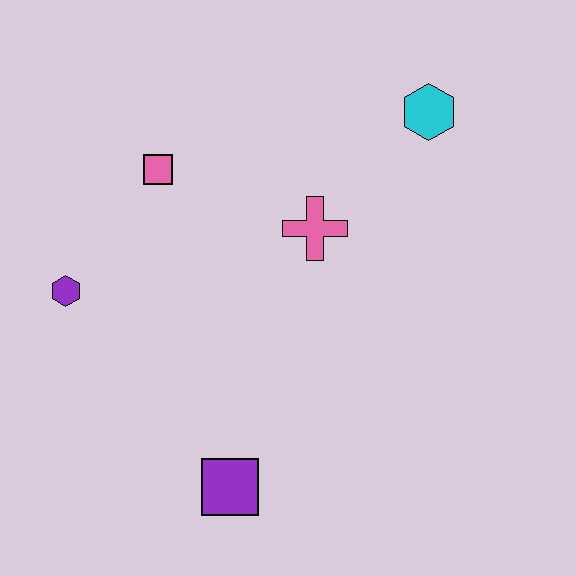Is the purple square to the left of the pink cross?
Yes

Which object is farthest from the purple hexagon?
The cyan hexagon is farthest from the purple hexagon.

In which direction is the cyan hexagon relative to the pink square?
The cyan hexagon is to the right of the pink square.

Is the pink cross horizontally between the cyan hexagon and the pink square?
Yes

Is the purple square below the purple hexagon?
Yes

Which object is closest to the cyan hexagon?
The pink cross is closest to the cyan hexagon.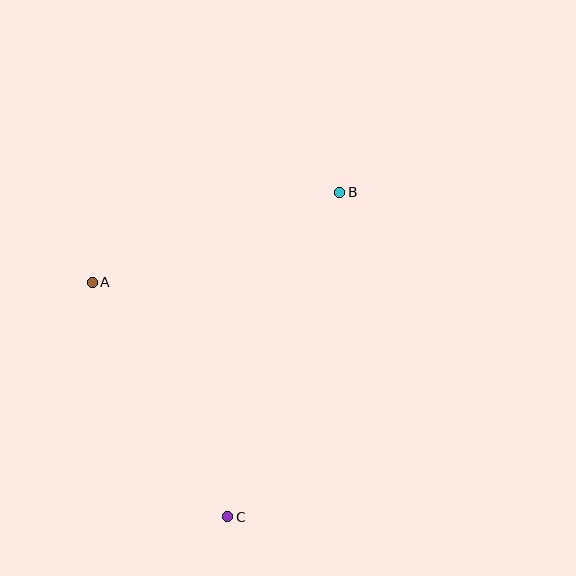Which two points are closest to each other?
Points A and B are closest to each other.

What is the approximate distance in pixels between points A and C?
The distance between A and C is approximately 271 pixels.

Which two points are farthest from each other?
Points B and C are farthest from each other.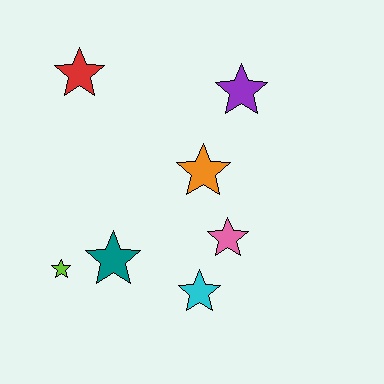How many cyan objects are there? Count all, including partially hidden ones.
There is 1 cyan object.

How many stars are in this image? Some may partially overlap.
There are 7 stars.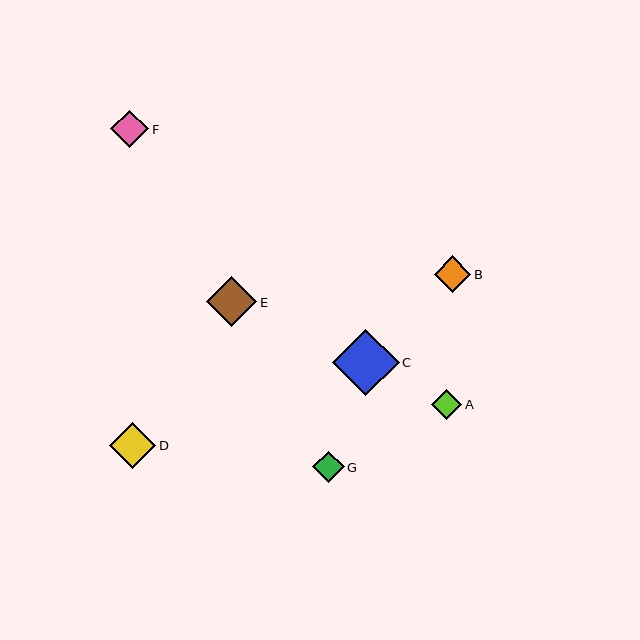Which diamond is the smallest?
Diamond A is the smallest with a size of approximately 30 pixels.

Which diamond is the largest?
Diamond C is the largest with a size of approximately 67 pixels.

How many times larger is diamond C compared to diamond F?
Diamond C is approximately 1.8 times the size of diamond F.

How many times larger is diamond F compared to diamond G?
Diamond F is approximately 1.2 times the size of diamond G.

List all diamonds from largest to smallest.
From largest to smallest: C, E, D, F, B, G, A.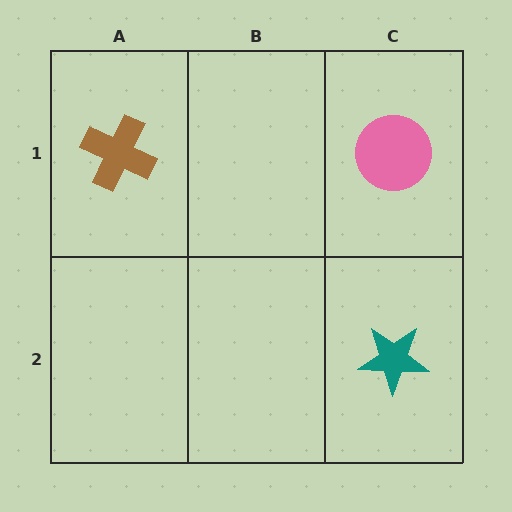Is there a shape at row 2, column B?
No, that cell is empty.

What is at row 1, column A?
A brown cross.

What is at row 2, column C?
A teal star.